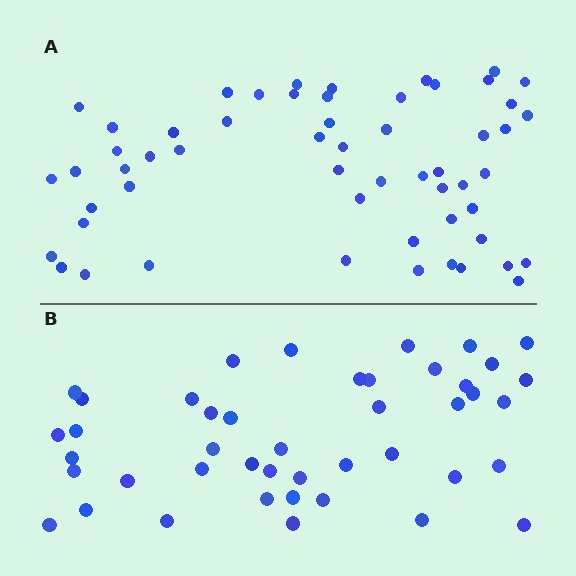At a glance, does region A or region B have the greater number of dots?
Region A (the top region) has more dots.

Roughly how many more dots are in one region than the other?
Region A has roughly 12 or so more dots than region B.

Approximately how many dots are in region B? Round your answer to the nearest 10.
About 40 dots. (The exact count is 44, which rounds to 40.)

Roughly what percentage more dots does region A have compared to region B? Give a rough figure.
About 25% more.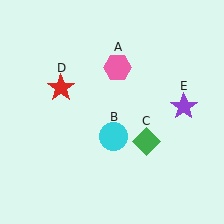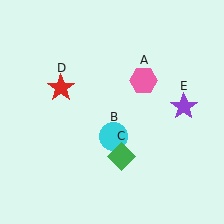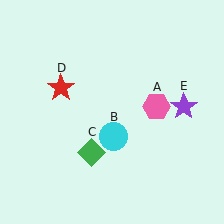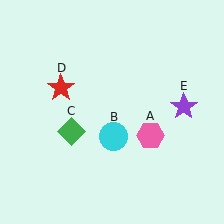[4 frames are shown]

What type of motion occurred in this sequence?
The pink hexagon (object A), green diamond (object C) rotated clockwise around the center of the scene.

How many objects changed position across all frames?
2 objects changed position: pink hexagon (object A), green diamond (object C).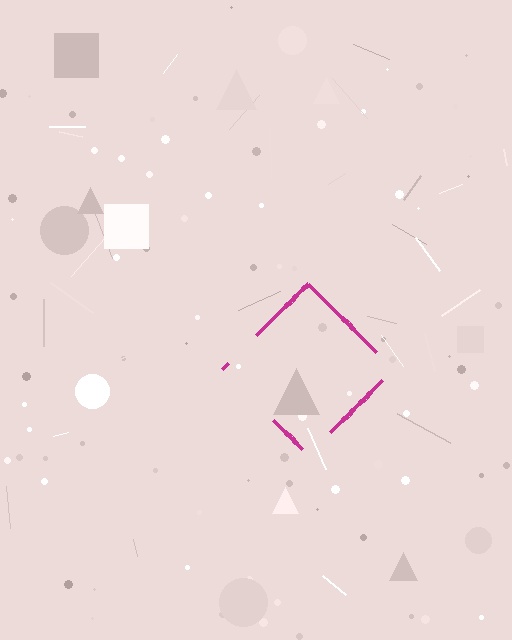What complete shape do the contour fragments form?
The contour fragments form a diamond.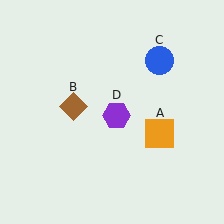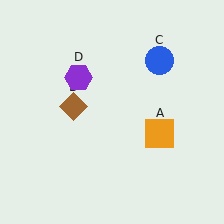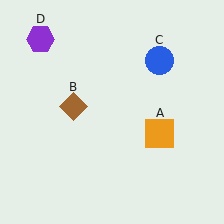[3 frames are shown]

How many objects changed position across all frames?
1 object changed position: purple hexagon (object D).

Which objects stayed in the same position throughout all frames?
Orange square (object A) and brown diamond (object B) and blue circle (object C) remained stationary.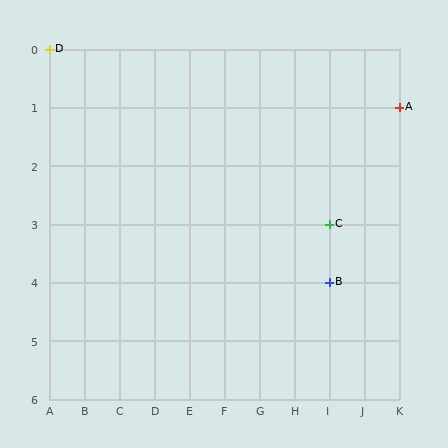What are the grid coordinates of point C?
Point C is at grid coordinates (I, 3).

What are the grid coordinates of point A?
Point A is at grid coordinates (K, 1).